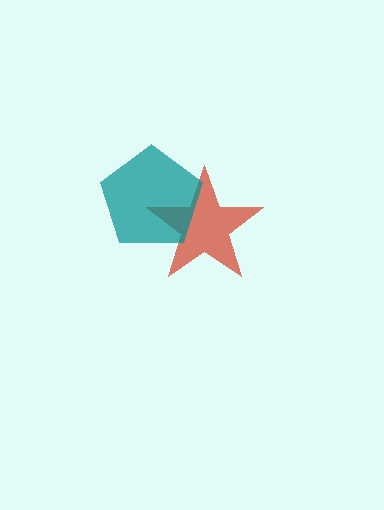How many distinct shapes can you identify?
There are 2 distinct shapes: a red star, a teal pentagon.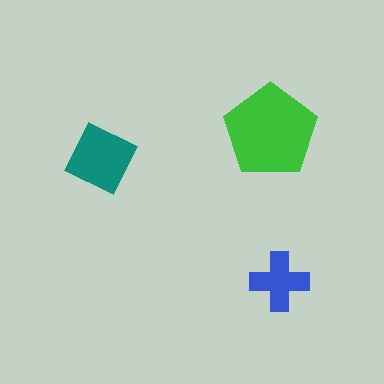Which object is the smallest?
The blue cross.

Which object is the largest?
The green pentagon.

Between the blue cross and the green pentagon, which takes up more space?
The green pentagon.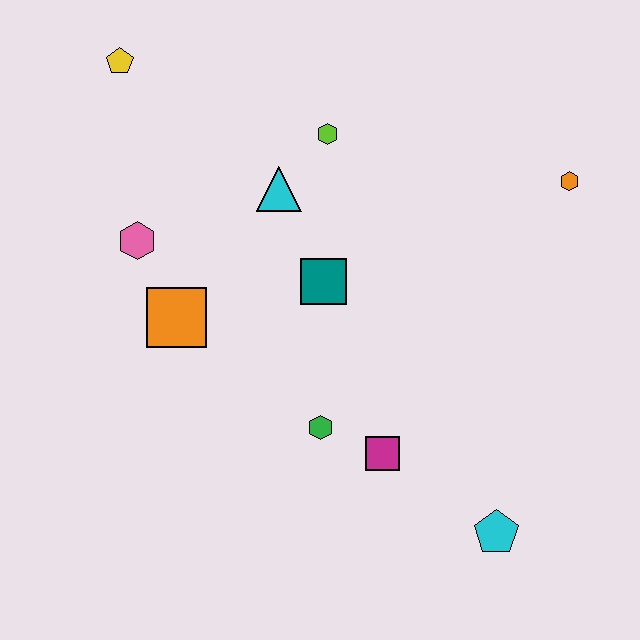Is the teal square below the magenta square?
No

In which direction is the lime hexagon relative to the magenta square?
The lime hexagon is above the magenta square.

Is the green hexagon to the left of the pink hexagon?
No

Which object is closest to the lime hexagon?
The cyan triangle is closest to the lime hexagon.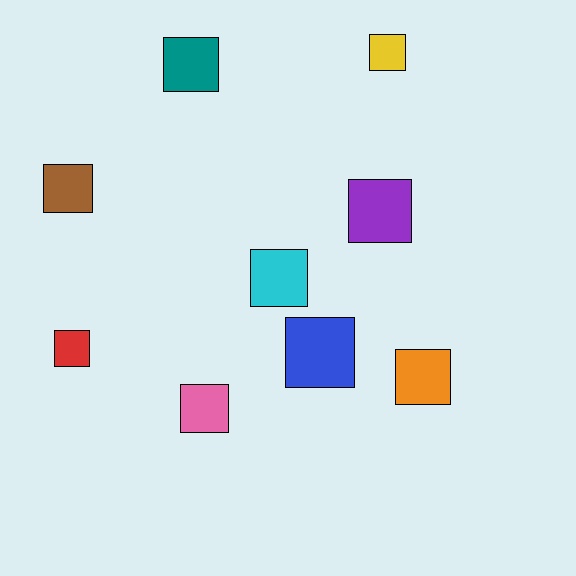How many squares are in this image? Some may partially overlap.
There are 9 squares.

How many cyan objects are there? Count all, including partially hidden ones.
There is 1 cyan object.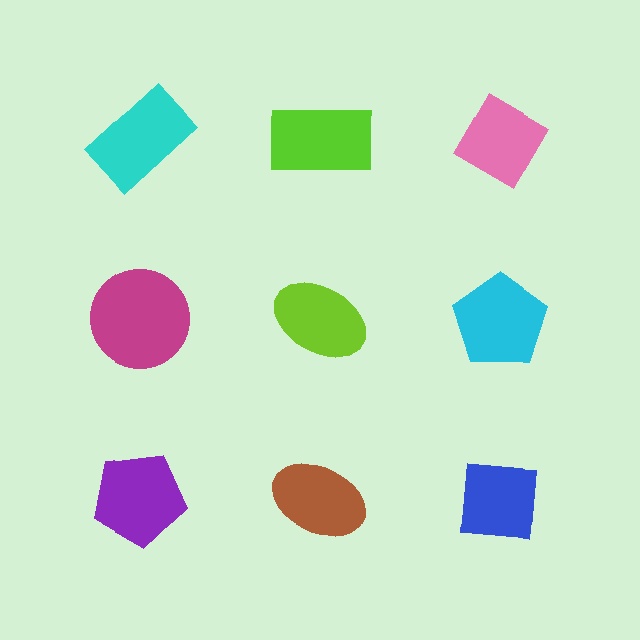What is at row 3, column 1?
A purple pentagon.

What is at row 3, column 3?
A blue square.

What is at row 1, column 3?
A pink diamond.